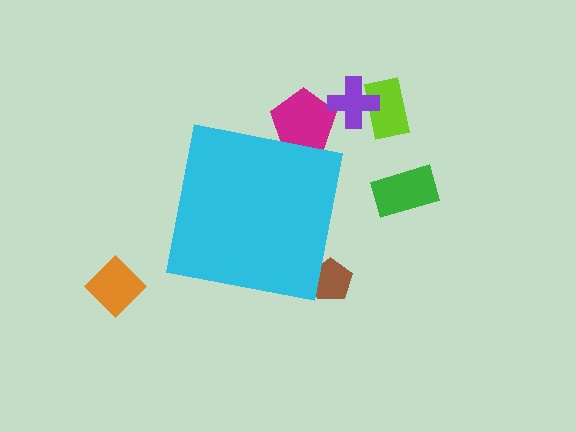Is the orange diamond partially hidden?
No, the orange diamond is fully visible.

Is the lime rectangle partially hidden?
No, the lime rectangle is fully visible.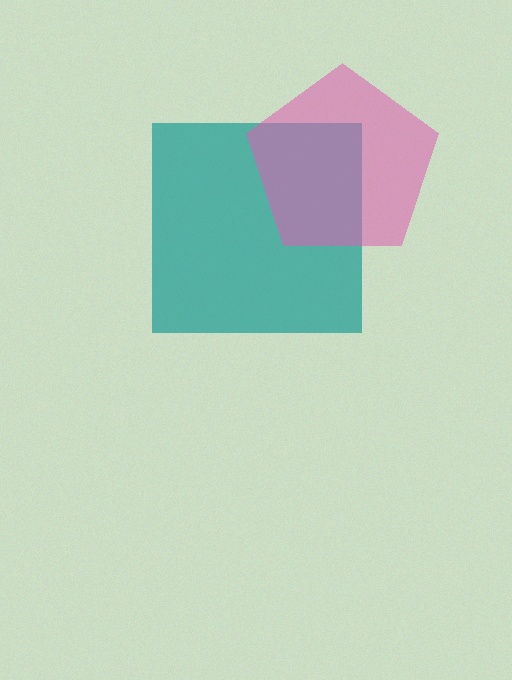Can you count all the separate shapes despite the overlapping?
Yes, there are 2 separate shapes.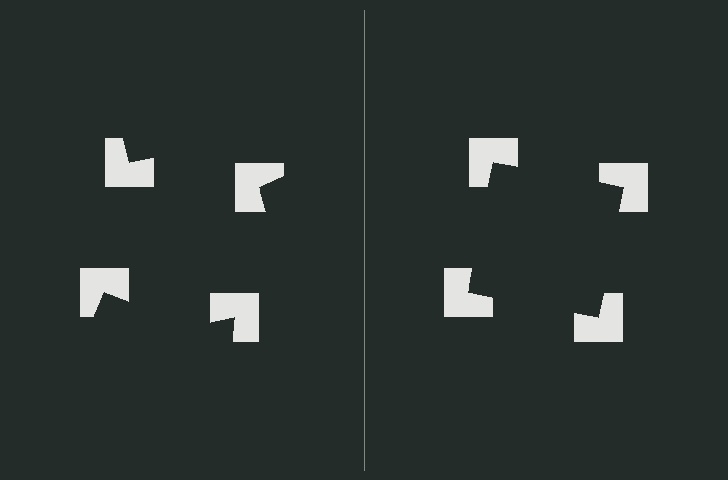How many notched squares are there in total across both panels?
8 — 4 on each side.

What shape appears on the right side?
An illusory square.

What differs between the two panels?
The notched squares are positioned identically on both sides; only the wedge orientations differ. On the right they align to a square; on the left they are misaligned.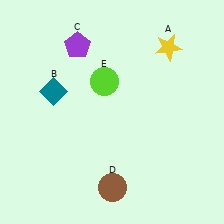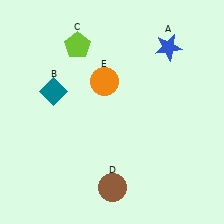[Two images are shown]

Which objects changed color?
A changed from yellow to blue. C changed from purple to lime. E changed from lime to orange.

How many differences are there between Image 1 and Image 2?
There are 3 differences between the two images.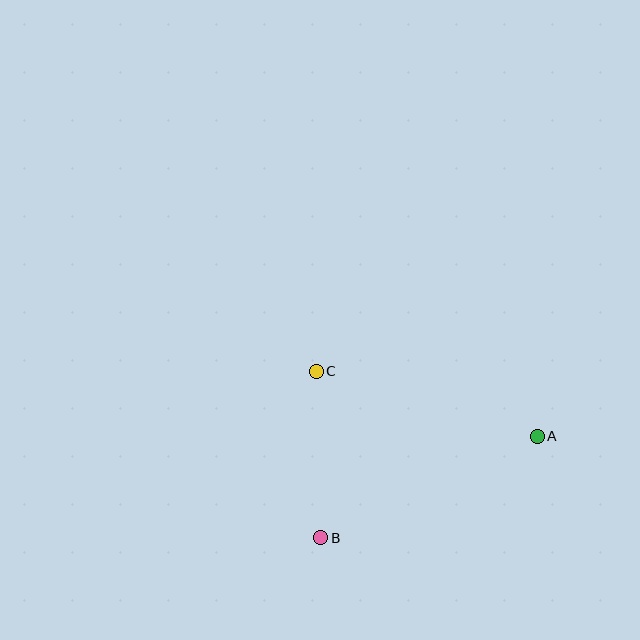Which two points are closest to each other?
Points B and C are closest to each other.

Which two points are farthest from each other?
Points A and B are farthest from each other.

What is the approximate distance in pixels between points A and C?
The distance between A and C is approximately 230 pixels.